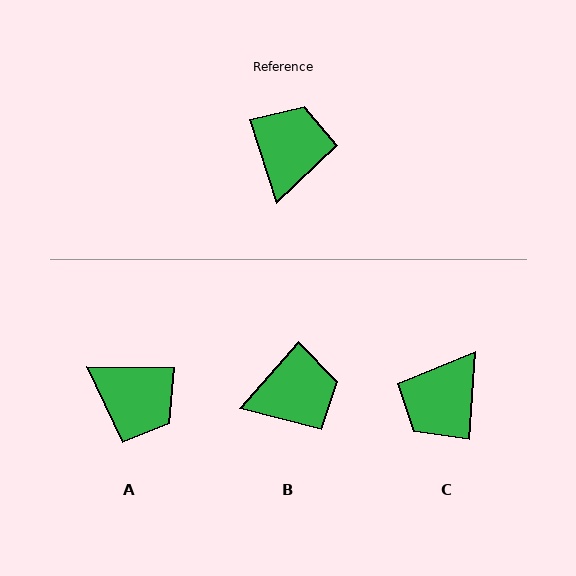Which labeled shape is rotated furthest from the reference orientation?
C, about 158 degrees away.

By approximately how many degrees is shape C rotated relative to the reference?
Approximately 158 degrees counter-clockwise.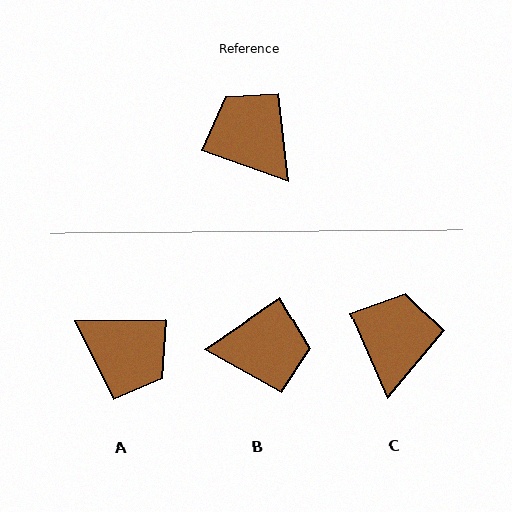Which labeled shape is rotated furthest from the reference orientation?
A, about 160 degrees away.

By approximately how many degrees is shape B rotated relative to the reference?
Approximately 126 degrees clockwise.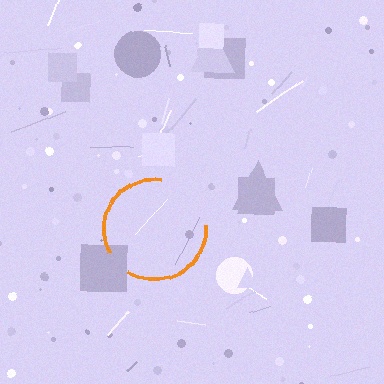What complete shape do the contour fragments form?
The contour fragments form a circle.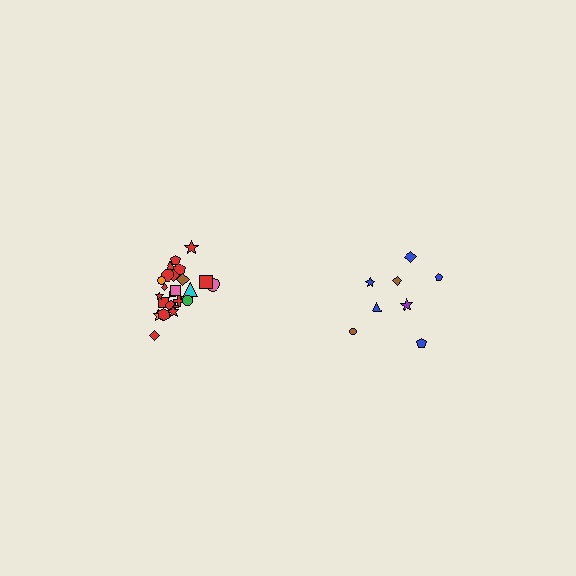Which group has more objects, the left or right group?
The left group.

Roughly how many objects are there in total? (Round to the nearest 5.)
Roughly 35 objects in total.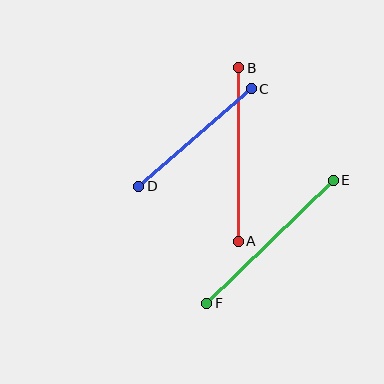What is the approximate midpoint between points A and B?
The midpoint is at approximately (238, 154) pixels.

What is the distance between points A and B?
The distance is approximately 174 pixels.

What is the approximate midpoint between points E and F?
The midpoint is at approximately (270, 242) pixels.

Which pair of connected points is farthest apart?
Points E and F are farthest apart.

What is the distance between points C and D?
The distance is approximately 149 pixels.